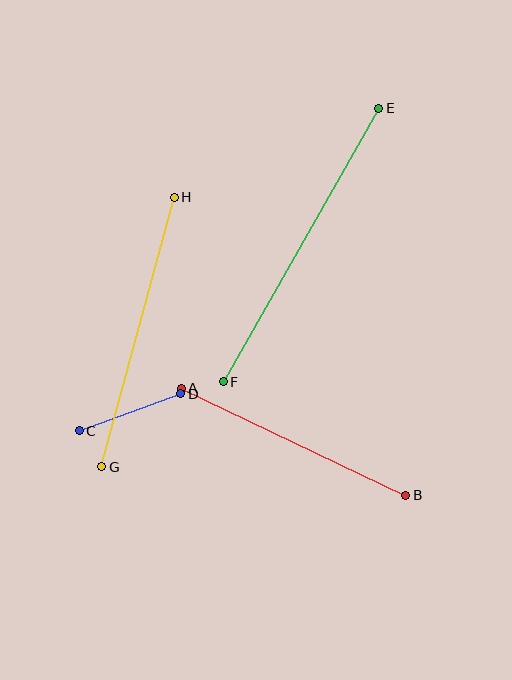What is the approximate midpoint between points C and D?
The midpoint is at approximately (130, 412) pixels.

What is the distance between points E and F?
The distance is approximately 315 pixels.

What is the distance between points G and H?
The distance is approximately 279 pixels.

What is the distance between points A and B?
The distance is approximately 249 pixels.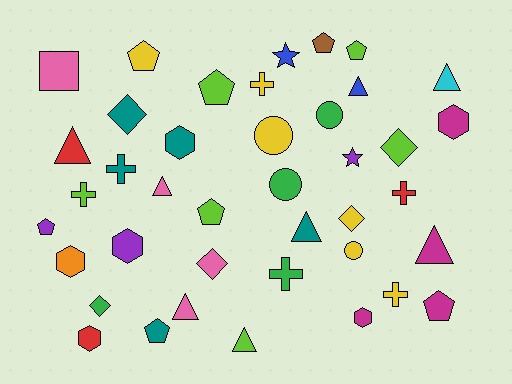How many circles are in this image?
There are 4 circles.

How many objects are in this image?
There are 40 objects.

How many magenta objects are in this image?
There are 4 magenta objects.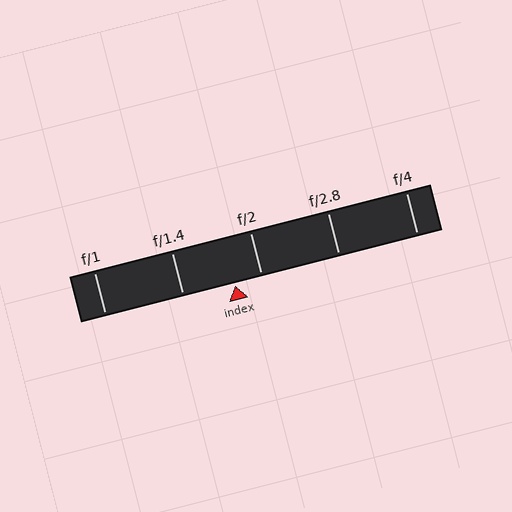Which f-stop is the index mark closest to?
The index mark is closest to f/2.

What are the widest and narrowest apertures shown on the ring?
The widest aperture shown is f/1 and the narrowest is f/4.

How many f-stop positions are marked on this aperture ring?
There are 5 f-stop positions marked.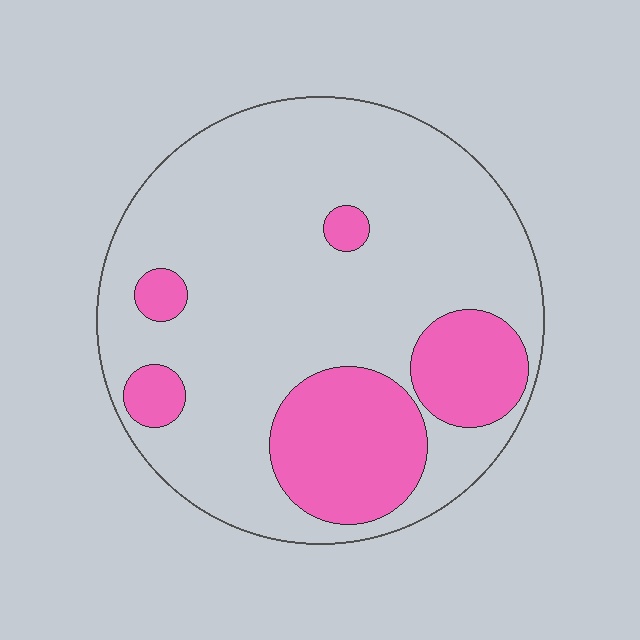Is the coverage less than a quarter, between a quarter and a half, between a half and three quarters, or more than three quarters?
Less than a quarter.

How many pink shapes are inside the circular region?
5.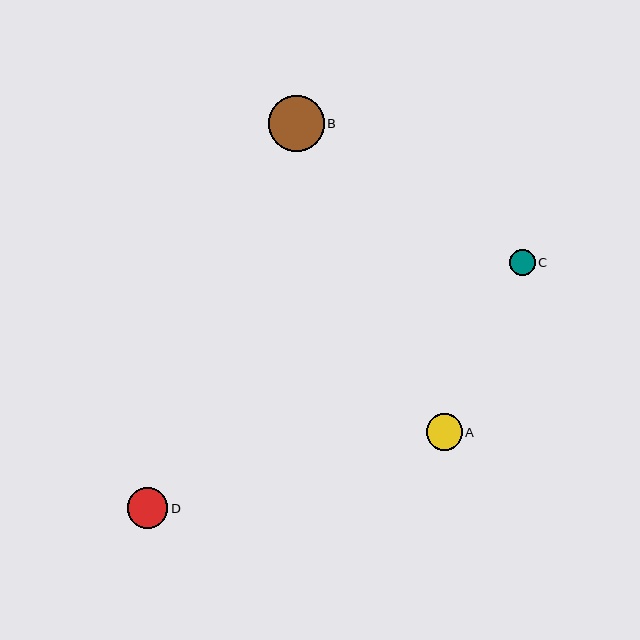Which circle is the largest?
Circle B is the largest with a size of approximately 56 pixels.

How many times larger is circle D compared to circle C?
Circle D is approximately 1.5 times the size of circle C.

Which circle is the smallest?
Circle C is the smallest with a size of approximately 26 pixels.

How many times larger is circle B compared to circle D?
Circle B is approximately 1.4 times the size of circle D.